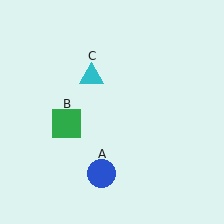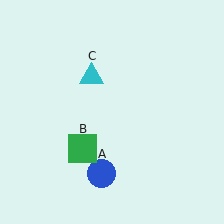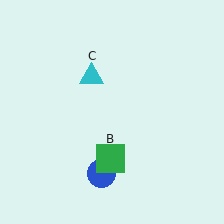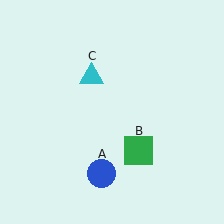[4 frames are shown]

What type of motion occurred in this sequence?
The green square (object B) rotated counterclockwise around the center of the scene.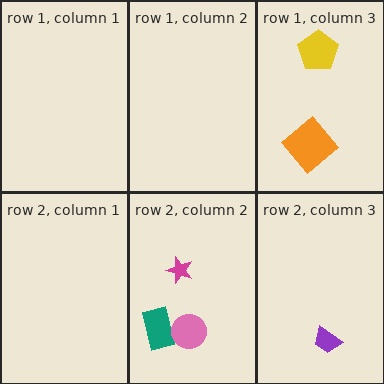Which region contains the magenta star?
The row 2, column 2 region.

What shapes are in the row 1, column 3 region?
The yellow pentagon, the orange diamond.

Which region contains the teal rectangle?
The row 2, column 2 region.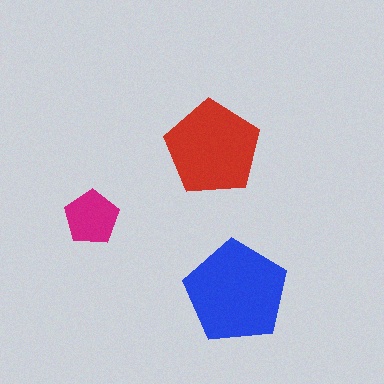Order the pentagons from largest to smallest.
the blue one, the red one, the magenta one.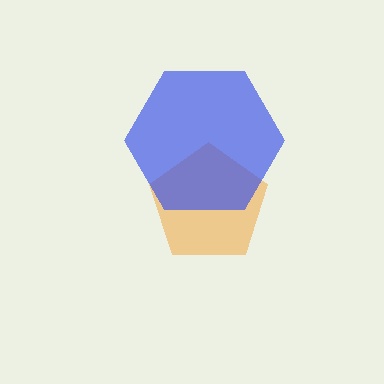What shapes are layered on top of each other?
The layered shapes are: an orange pentagon, a blue hexagon.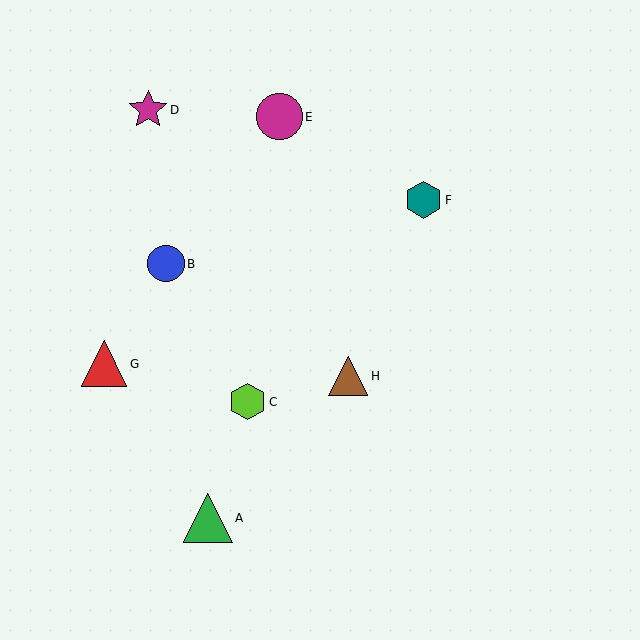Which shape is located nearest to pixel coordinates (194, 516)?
The green triangle (labeled A) at (208, 518) is nearest to that location.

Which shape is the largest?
The green triangle (labeled A) is the largest.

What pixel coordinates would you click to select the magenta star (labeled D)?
Click at (148, 110) to select the magenta star D.